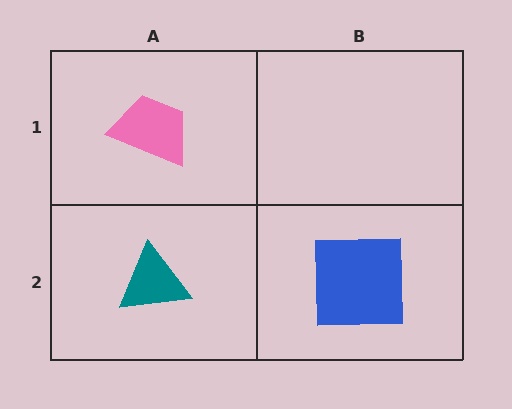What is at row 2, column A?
A teal triangle.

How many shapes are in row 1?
1 shape.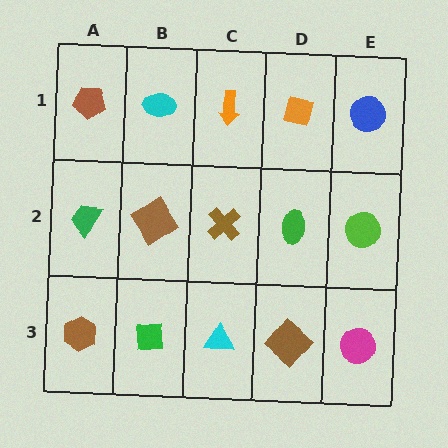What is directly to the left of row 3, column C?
A green square.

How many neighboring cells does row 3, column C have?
3.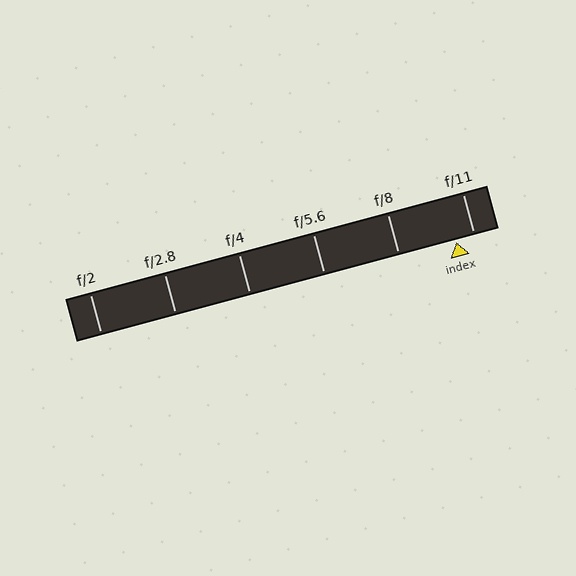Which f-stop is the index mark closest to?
The index mark is closest to f/11.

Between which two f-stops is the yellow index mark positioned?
The index mark is between f/8 and f/11.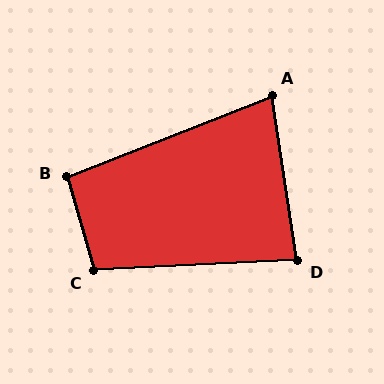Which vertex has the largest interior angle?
C, at approximately 103 degrees.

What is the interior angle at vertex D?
Approximately 84 degrees (acute).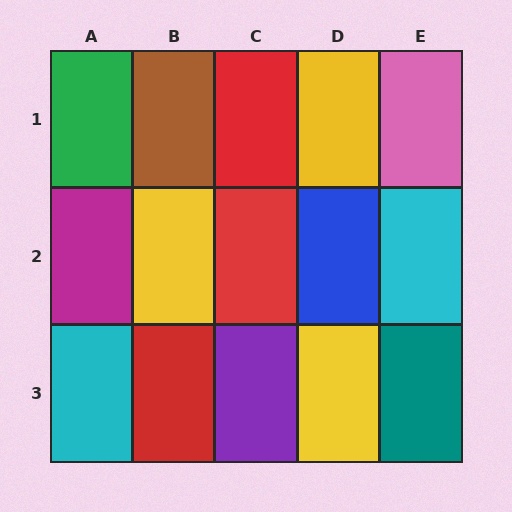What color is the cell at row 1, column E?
Pink.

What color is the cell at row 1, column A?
Green.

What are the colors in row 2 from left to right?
Magenta, yellow, red, blue, cyan.